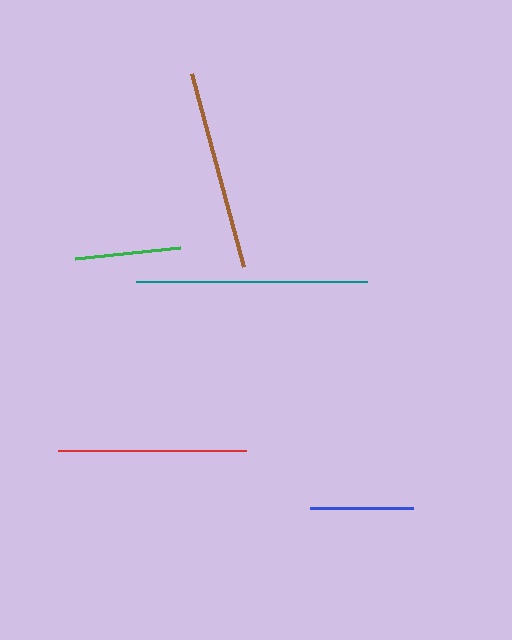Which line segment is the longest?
The teal line is the longest at approximately 231 pixels.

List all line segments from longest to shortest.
From longest to shortest: teal, brown, red, green, blue.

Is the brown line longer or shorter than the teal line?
The teal line is longer than the brown line.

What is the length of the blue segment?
The blue segment is approximately 103 pixels long.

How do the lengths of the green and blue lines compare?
The green and blue lines are approximately the same length.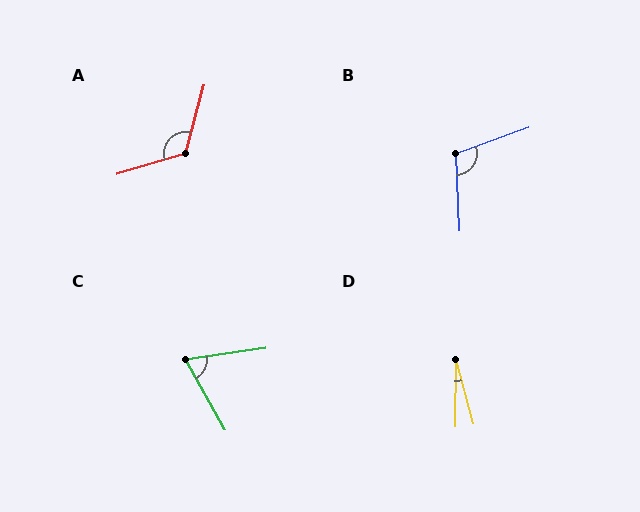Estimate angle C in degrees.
Approximately 69 degrees.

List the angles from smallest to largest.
D (16°), C (69°), B (107°), A (122°).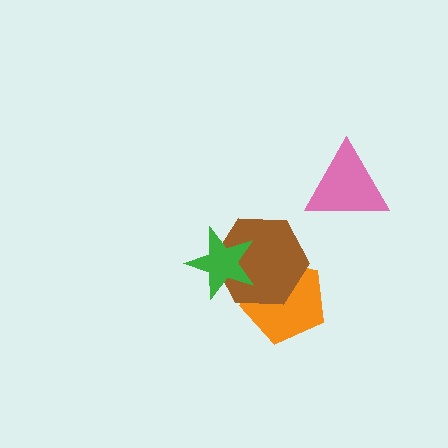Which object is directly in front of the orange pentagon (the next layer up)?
The brown hexagon is directly in front of the orange pentagon.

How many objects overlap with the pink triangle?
0 objects overlap with the pink triangle.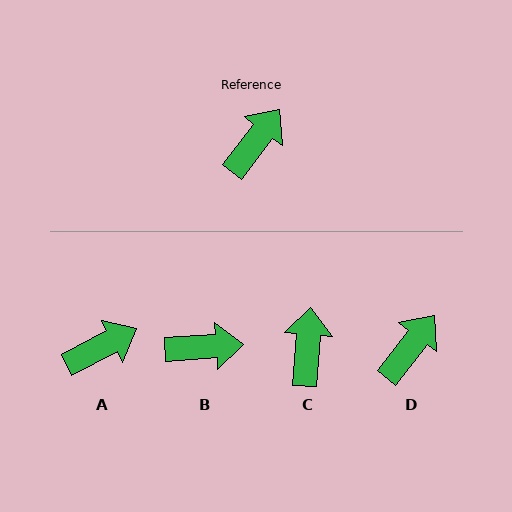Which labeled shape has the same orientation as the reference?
D.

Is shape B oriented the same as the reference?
No, it is off by about 49 degrees.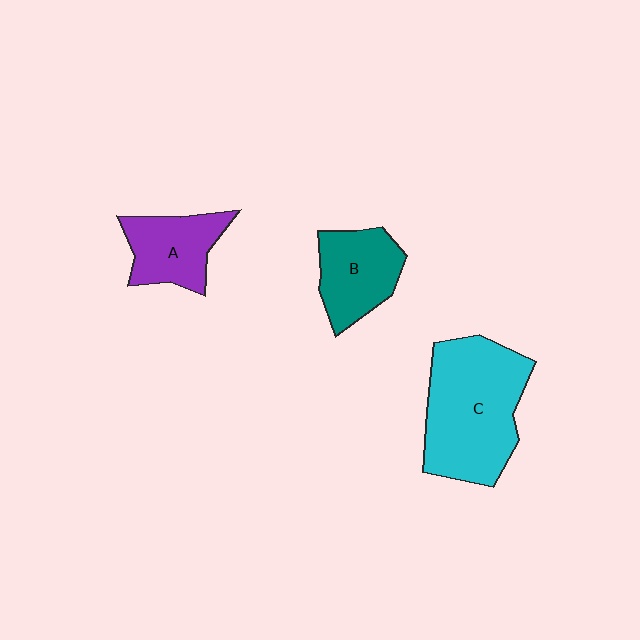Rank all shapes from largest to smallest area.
From largest to smallest: C (cyan), B (teal), A (purple).